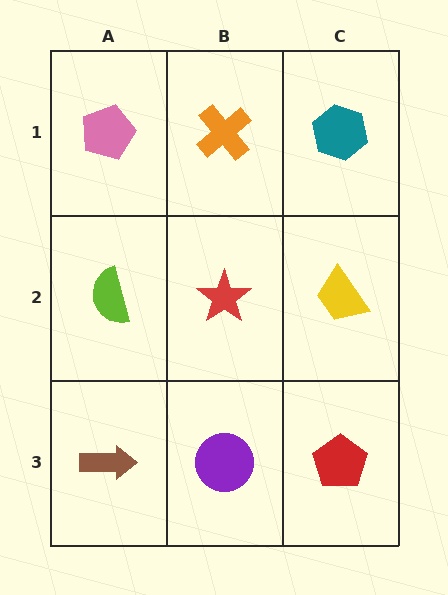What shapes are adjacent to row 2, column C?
A teal hexagon (row 1, column C), a red pentagon (row 3, column C), a red star (row 2, column B).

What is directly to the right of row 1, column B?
A teal hexagon.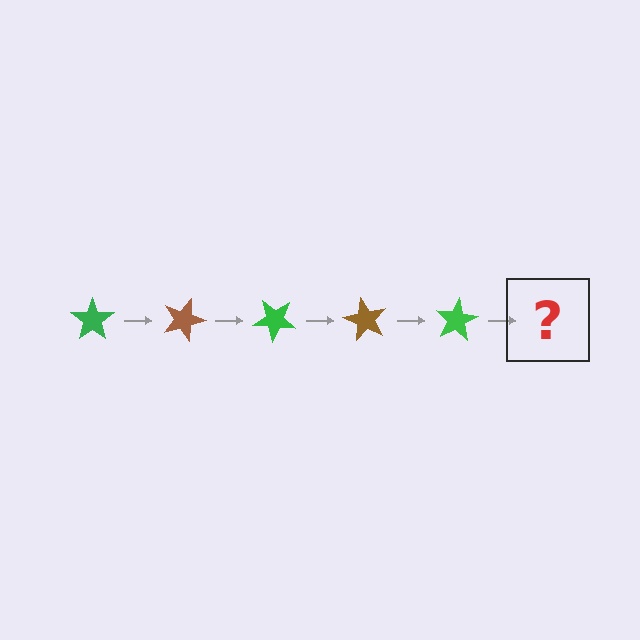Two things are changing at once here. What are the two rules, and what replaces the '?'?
The two rules are that it rotates 20 degrees each step and the color cycles through green and brown. The '?' should be a brown star, rotated 100 degrees from the start.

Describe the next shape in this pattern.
It should be a brown star, rotated 100 degrees from the start.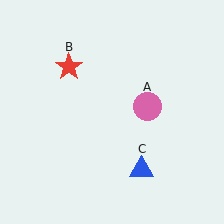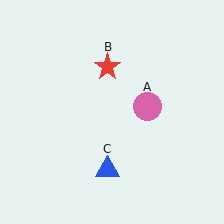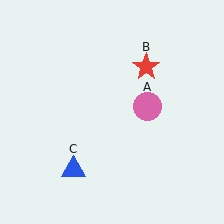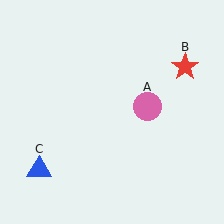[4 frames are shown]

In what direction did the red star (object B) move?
The red star (object B) moved right.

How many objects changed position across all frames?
2 objects changed position: red star (object B), blue triangle (object C).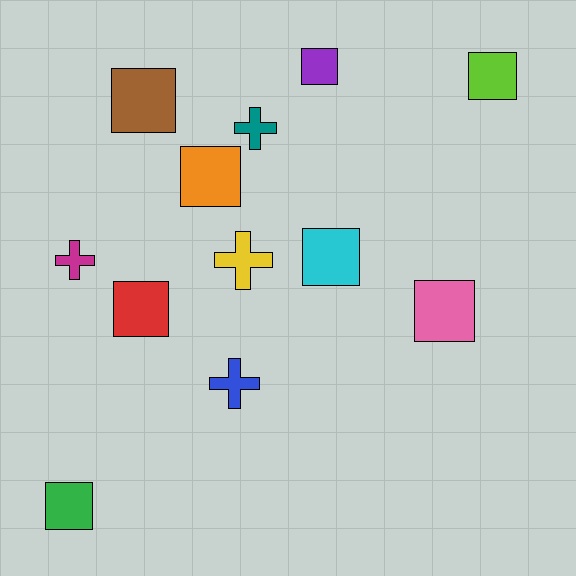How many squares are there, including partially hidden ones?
There are 8 squares.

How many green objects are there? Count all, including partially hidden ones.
There is 1 green object.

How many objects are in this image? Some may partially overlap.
There are 12 objects.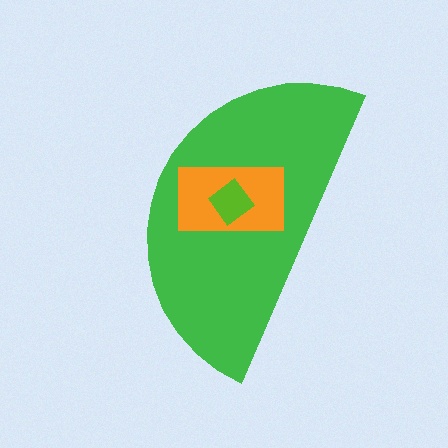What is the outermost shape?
The green semicircle.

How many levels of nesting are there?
3.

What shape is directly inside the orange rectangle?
The lime diamond.